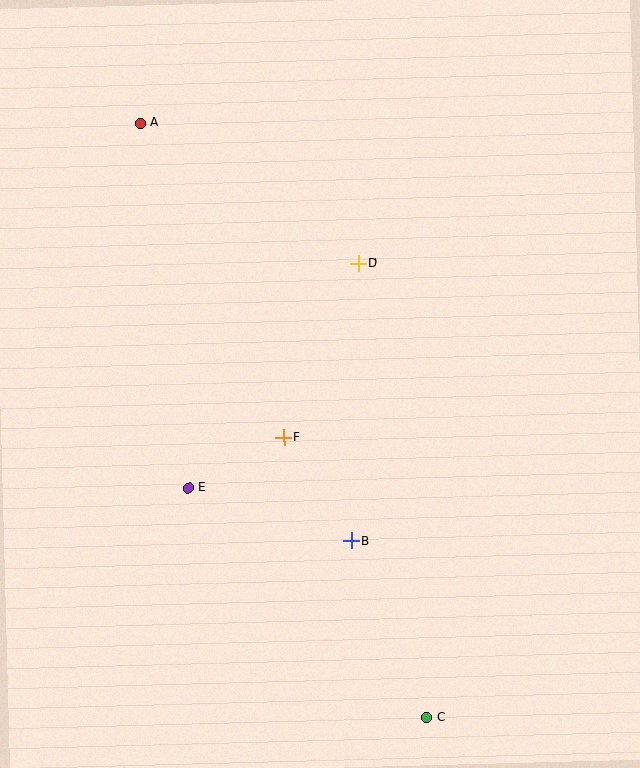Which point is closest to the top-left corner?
Point A is closest to the top-left corner.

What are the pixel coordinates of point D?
Point D is at (358, 263).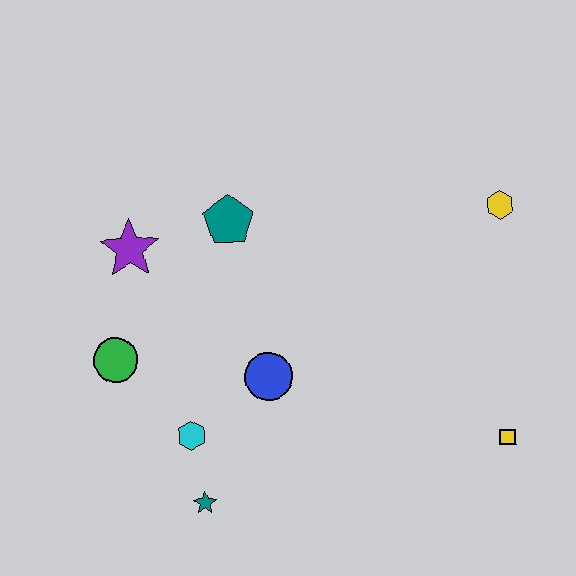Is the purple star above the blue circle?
Yes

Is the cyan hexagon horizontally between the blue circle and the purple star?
Yes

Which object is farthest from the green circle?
The yellow hexagon is farthest from the green circle.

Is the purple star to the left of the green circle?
No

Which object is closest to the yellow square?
The yellow hexagon is closest to the yellow square.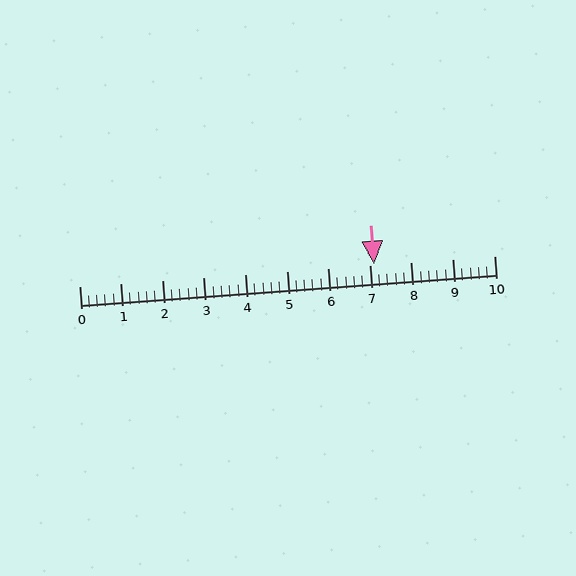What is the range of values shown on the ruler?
The ruler shows values from 0 to 10.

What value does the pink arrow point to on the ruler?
The pink arrow points to approximately 7.1.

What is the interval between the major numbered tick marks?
The major tick marks are spaced 1 units apart.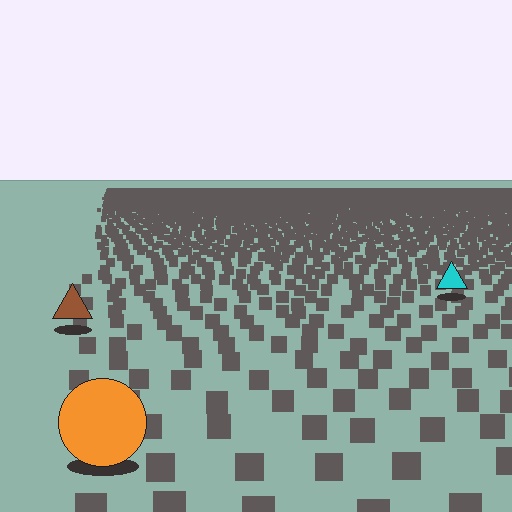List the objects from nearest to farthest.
From nearest to farthest: the orange circle, the brown triangle, the cyan triangle.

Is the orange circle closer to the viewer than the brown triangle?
Yes. The orange circle is closer — you can tell from the texture gradient: the ground texture is coarser near it.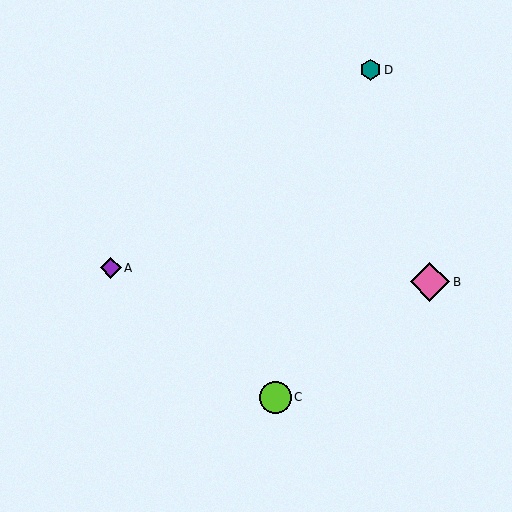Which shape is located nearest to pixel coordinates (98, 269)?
The purple diamond (labeled A) at (111, 268) is nearest to that location.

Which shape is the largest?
The pink diamond (labeled B) is the largest.